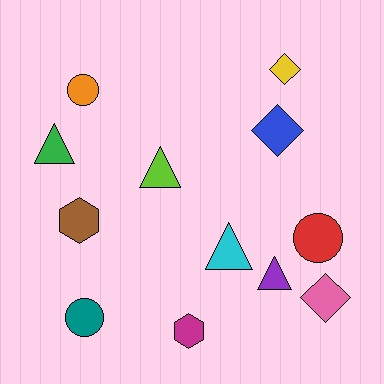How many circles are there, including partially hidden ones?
There are 3 circles.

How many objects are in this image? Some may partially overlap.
There are 12 objects.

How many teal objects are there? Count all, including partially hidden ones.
There is 1 teal object.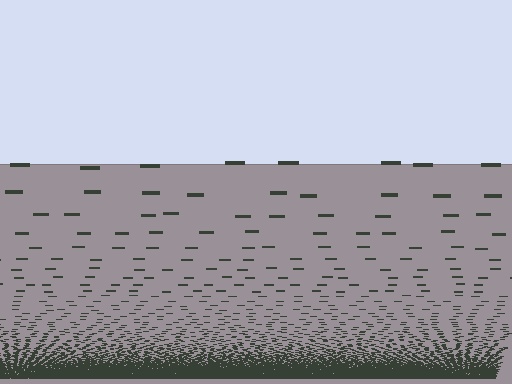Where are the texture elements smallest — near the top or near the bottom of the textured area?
Near the bottom.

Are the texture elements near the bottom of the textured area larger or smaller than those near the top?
Smaller. The gradient is inverted — elements near the bottom are smaller and denser.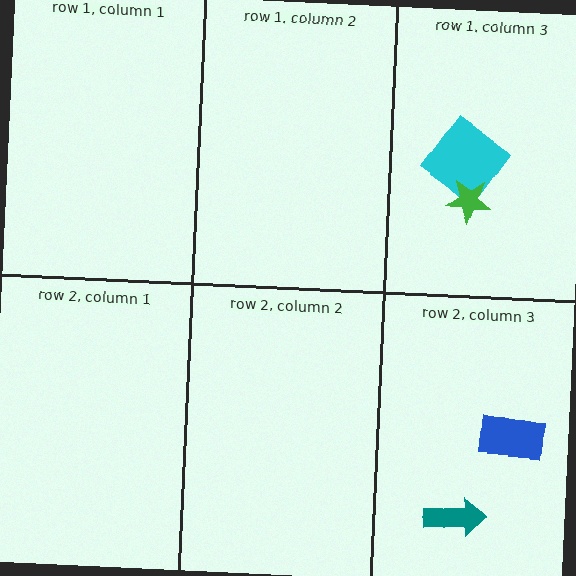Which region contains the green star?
The row 1, column 3 region.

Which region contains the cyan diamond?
The row 1, column 3 region.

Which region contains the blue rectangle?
The row 2, column 3 region.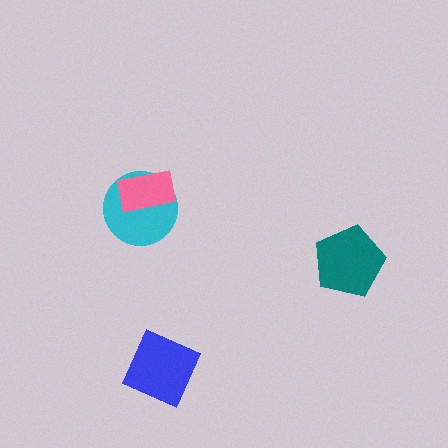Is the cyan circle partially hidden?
Yes, it is partially covered by another shape.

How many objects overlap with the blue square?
0 objects overlap with the blue square.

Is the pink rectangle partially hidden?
No, no other shape covers it.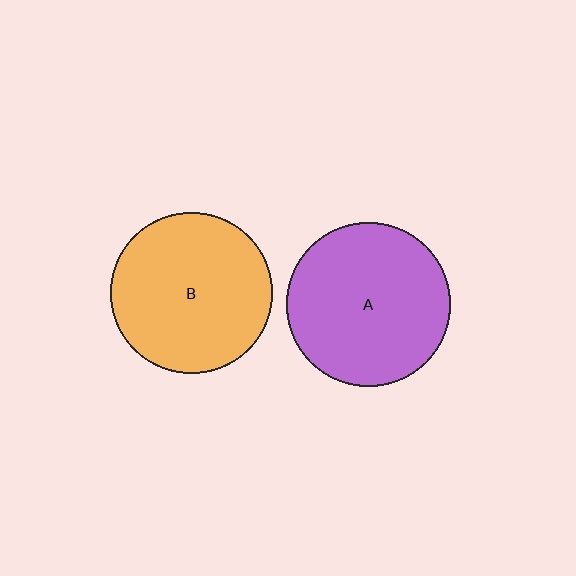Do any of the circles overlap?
No, none of the circles overlap.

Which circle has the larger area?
Circle A (purple).